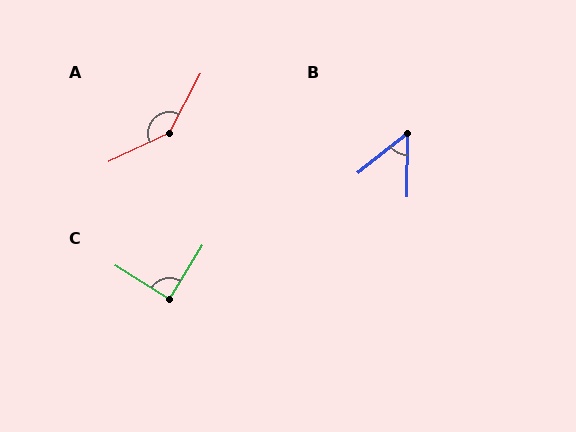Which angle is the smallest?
B, at approximately 52 degrees.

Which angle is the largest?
A, at approximately 143 degrees.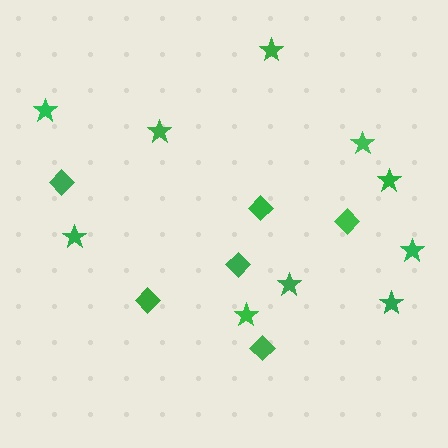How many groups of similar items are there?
There are 2 groups: one group of stars (10) and one group of diamonds (6).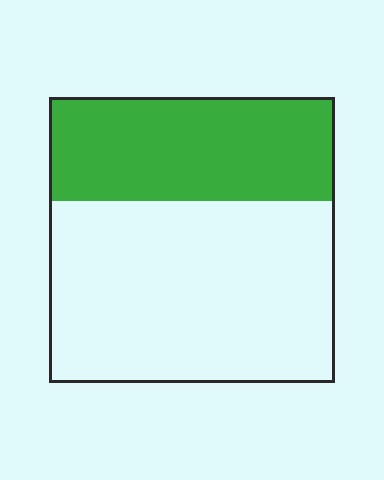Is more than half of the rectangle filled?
No.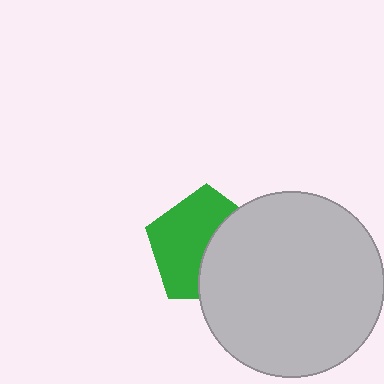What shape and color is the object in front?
The object in front is a light gray circle.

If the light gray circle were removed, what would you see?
You would see the complete green pentagon.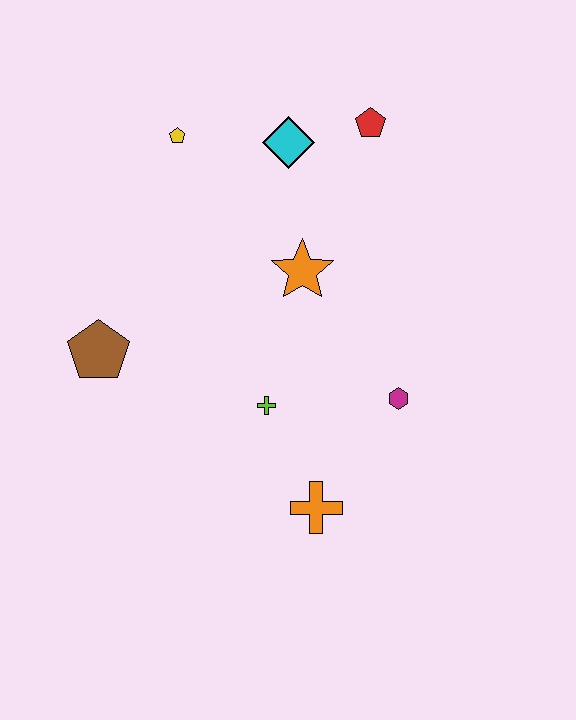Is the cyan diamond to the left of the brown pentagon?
No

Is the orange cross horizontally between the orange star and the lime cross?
No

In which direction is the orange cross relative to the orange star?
The orange cross is below the orange star.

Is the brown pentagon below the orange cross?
No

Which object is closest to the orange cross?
The lime cross is closest to the orange cross.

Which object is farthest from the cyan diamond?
The orange cross is farthest from the cyan diamond.